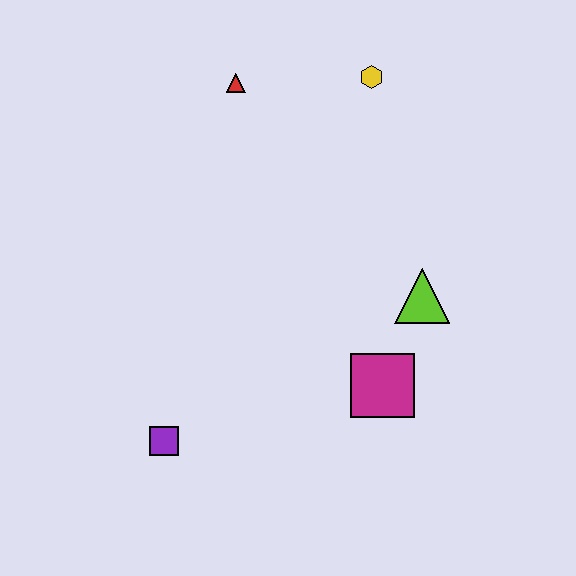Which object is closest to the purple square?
The magenta square is closest to the purple square.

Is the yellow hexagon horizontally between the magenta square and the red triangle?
Yes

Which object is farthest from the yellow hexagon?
The purple square is farthest from the yellow hexagon.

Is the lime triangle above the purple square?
Yes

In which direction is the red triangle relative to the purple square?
The red triangle is above the purple square.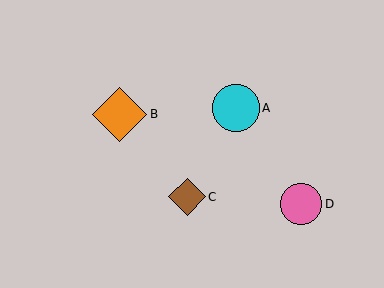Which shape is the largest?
The orange diamond (labeled B) is the largest.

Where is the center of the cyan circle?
The center of the cyan circle is at (236, 108).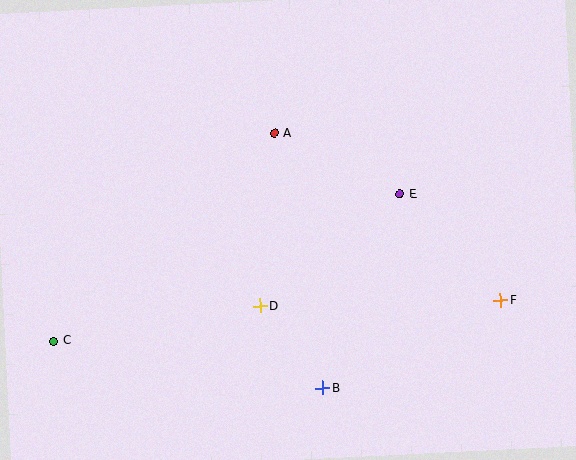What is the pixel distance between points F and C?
The distance between F and C is 449 pixels.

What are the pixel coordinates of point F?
Point F is at (500, 300).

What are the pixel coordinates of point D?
Point D is at (260, 306).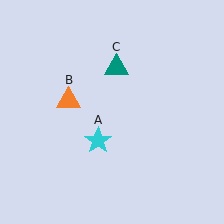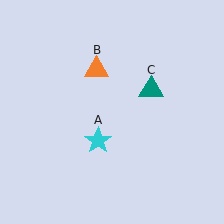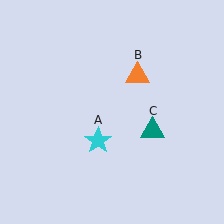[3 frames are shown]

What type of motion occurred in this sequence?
The orange triangle (object B), teal triangle (object C) rotated clockwise around the center of the scene.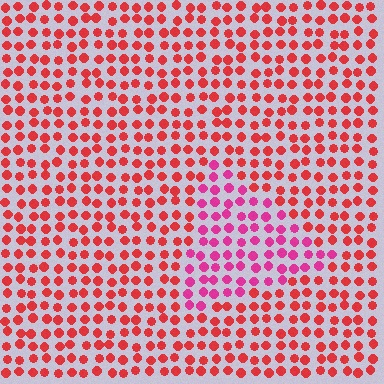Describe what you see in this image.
The image is filled with small red elements in a uniform arrangement. A triangle-shaped region is visible where the elements are tinted to a slightly different hue, forming a subtle color boundary.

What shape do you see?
I see a triangle.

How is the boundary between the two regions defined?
The boundary is defined purely by a slight shift in hue (about 34 degrees). Spacing, size, and orientation are identical on both sides.